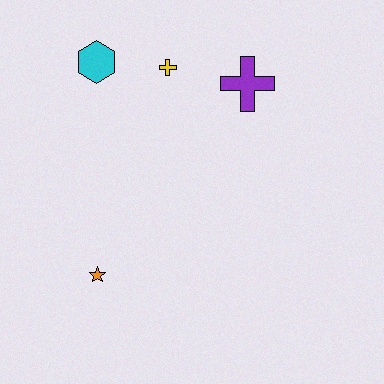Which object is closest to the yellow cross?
The cyan hexagon is closest to the yellow cross.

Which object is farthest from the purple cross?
The orange star is farthest from the purple cross.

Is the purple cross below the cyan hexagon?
Yes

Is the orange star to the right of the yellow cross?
No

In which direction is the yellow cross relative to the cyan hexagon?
The yellow cross is to the right of the cyan hexagon.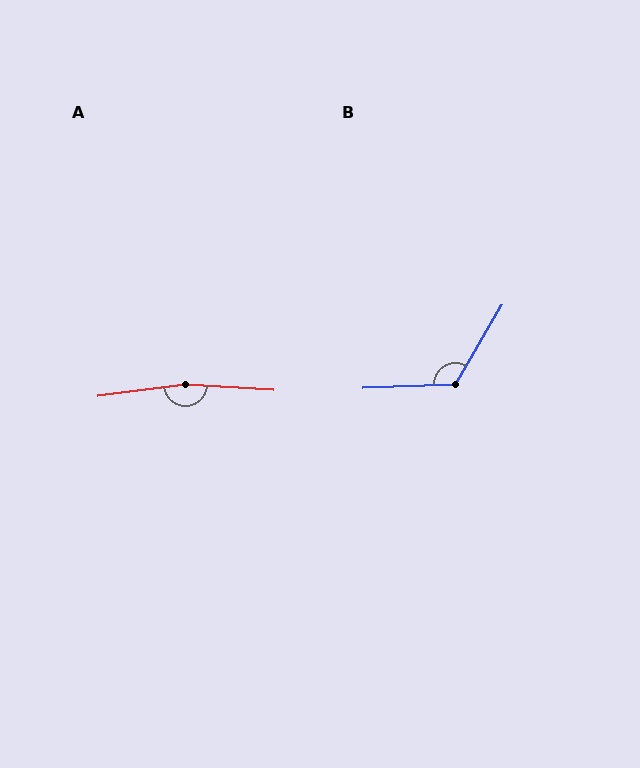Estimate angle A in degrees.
Approximately 169 degrees.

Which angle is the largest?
A, at approximately 169 degrees.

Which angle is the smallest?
B, at approximately 122 degrees.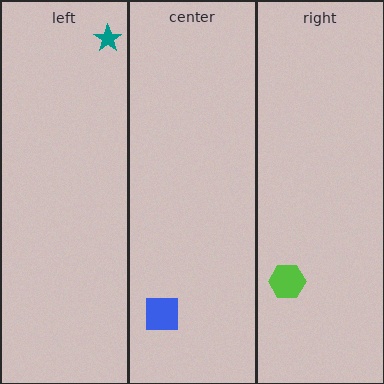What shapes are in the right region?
The lime hexagon.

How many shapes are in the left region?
1.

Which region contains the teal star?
The left region.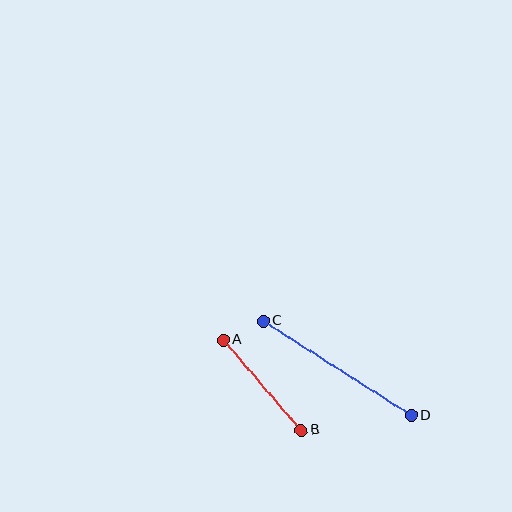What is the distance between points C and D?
The distance is approximately 175 pixels.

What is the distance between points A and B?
The distance is approximately 120 pixels.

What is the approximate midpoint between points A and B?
The midpoint is at approximately (262, 385) pixels.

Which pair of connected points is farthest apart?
Points C and D are farthest apart.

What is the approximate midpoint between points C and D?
The midpoint is at approximately (337, 368) pixels.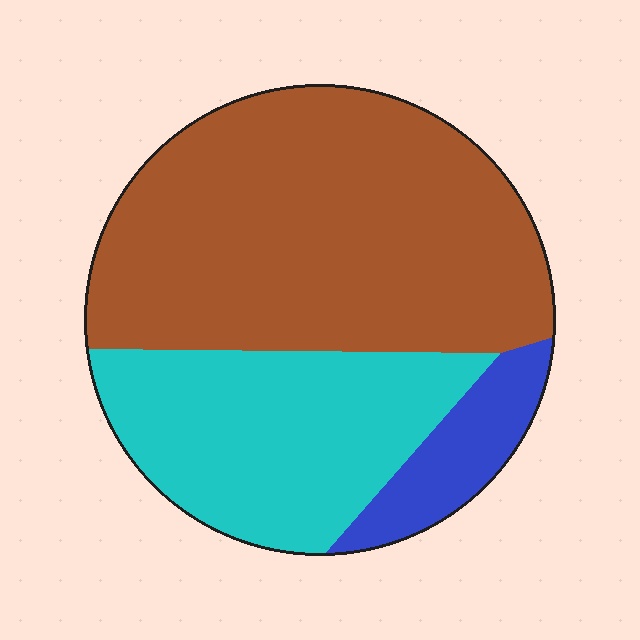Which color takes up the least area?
Blue, at roughly 10%.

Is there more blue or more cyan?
Cyan.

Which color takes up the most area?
Brown, at roughly 60%.